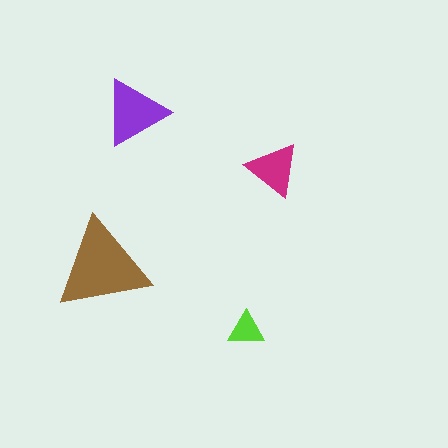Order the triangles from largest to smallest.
the brown one, the purple one, the magenta one, the lime one.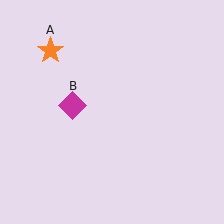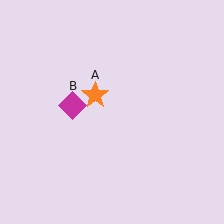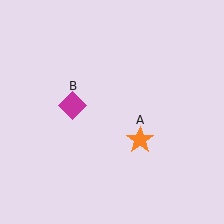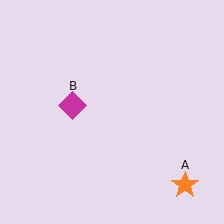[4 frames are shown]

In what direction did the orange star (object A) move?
The orange star (object A) moved down and to the right.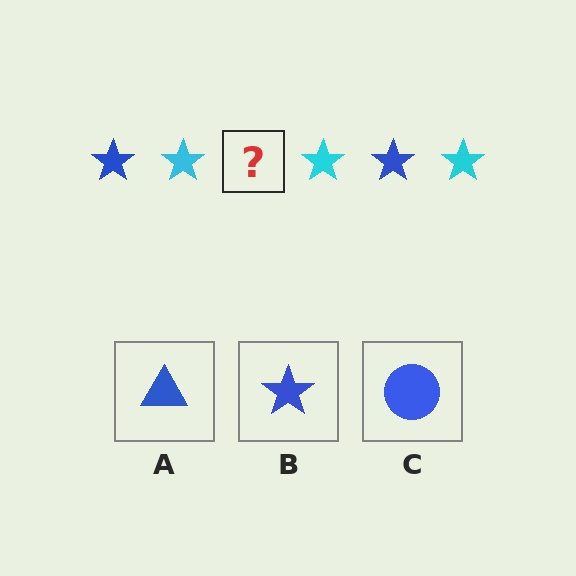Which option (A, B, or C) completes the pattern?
B.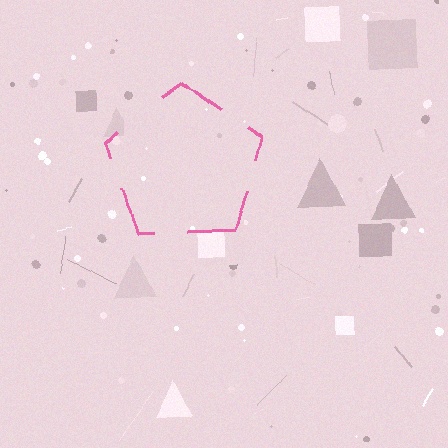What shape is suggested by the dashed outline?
The dashed outline suggests a pentagon.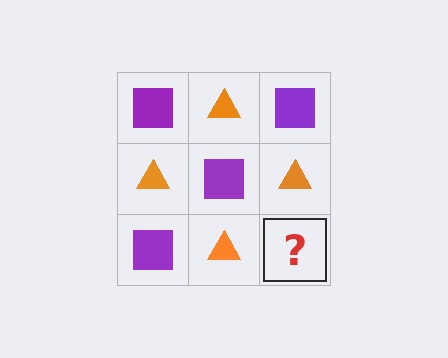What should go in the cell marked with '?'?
The missing cell should contain a purple square.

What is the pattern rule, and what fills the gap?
The rule is that it alternates purple square and orange triangle in a checkerboard pattern. The gap should be filled with a purple square.